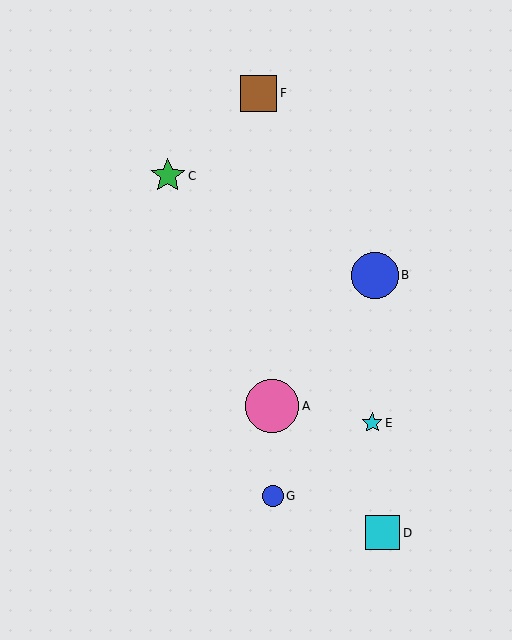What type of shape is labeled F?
Shape F is a brown square.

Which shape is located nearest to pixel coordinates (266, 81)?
The brown square (labeled F) at (259, 93) is nearest to that location.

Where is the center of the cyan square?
The center of the cyan square is at (383, 533).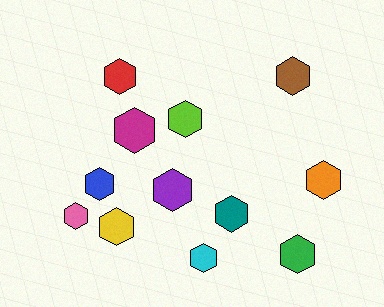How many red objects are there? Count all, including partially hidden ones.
There is 1 red object.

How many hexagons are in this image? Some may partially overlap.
There are 12 hexagons.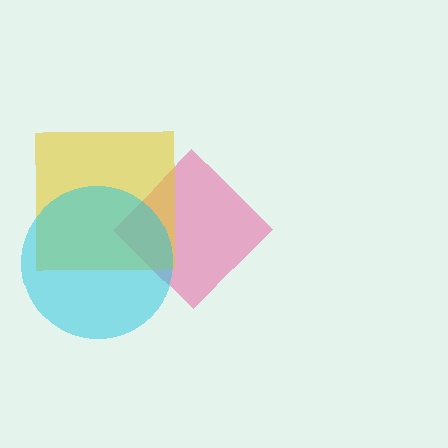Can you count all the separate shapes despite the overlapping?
Yes, there are 3 separate shapes.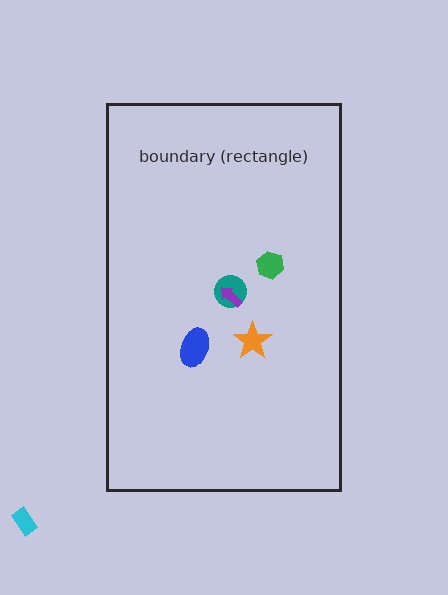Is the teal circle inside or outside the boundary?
Inside.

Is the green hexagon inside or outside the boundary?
Inside.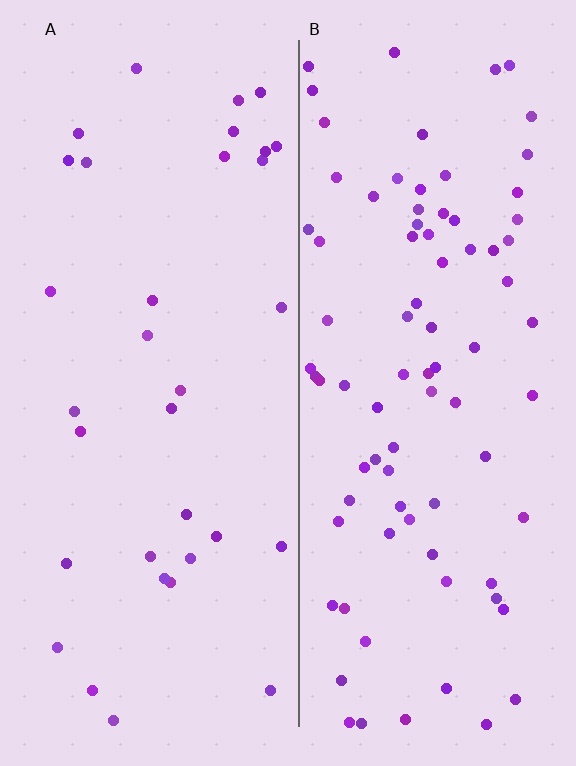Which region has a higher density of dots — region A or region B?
B (the right).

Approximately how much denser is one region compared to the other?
Approximately 2.6× — region B over region A.